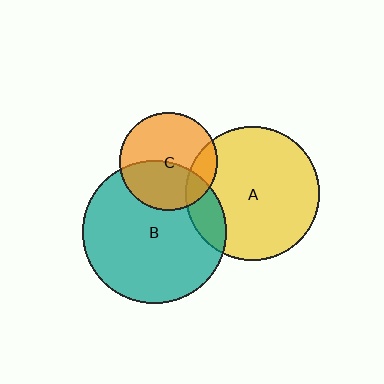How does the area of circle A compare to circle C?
Approximately 1.9 times.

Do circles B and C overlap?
Yes.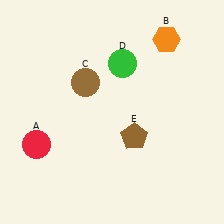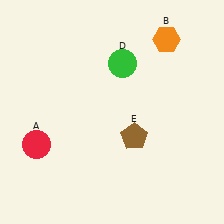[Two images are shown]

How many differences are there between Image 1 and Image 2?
There is 1 difference between the two images.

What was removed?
The brown circle (C) was removed in Image 2.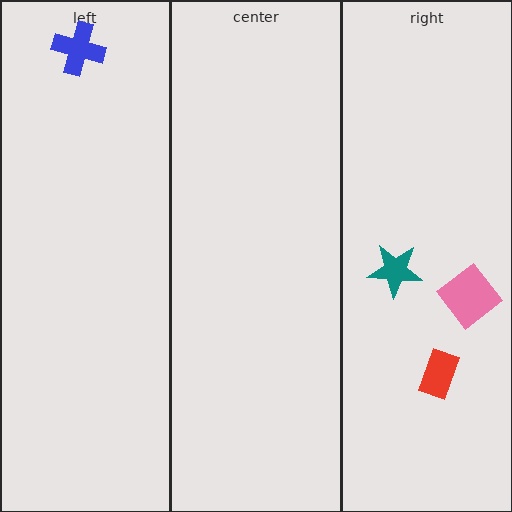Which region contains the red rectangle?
The right region.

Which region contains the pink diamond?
The right region.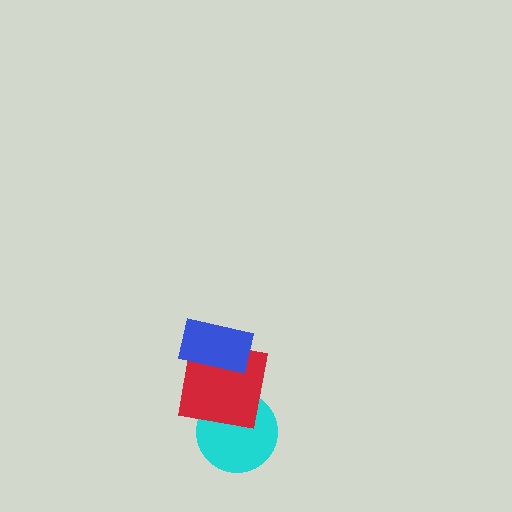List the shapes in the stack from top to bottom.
From top to bottom: the blue rectangle, the red square, the cyan circle.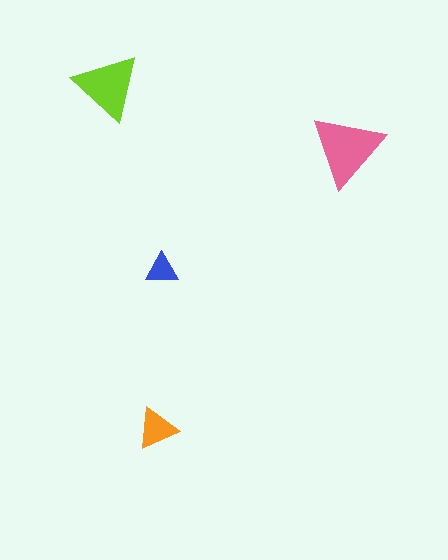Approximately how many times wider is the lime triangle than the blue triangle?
About 2 times wider.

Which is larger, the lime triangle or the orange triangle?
The lime one.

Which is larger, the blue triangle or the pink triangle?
The pink one.